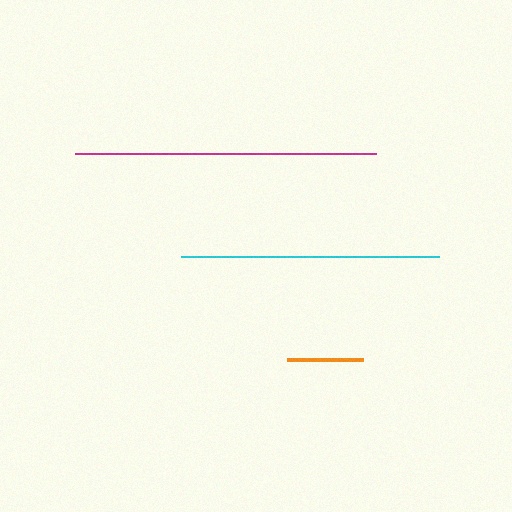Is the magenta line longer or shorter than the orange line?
The magenta line is longer than the orange line.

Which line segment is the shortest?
The orange line is the shortest at approximately 75 pixels.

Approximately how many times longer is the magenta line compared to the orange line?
The magenta line is approximately 4.0 times the length of the orange line.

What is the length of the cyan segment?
The cyan segment is approximately 258 pixels long.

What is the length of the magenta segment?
The magenta segment is approximately 301 pixels long.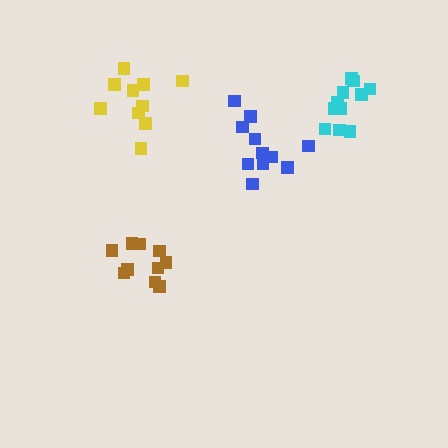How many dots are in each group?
Group 1: 11 dots, Group 2: 11 dots, Group 3: 10 dots, Group 4: 10 dots (42 total).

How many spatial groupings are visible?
There are 4 spatial groupings.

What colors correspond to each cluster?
The clusters are colored: blue, cyan, yellow, brown.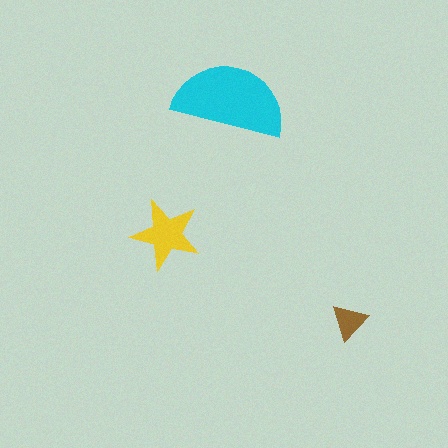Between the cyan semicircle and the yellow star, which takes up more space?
The cyan semicircle.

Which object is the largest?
The cyan semicircle.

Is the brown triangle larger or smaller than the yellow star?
Smaller.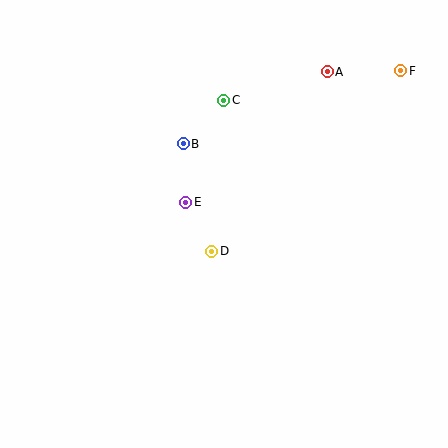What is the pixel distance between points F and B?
The distance between F and B is 230 pixels.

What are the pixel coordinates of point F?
Point F is at (401, 71).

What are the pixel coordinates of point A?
Point A is at (327, 72).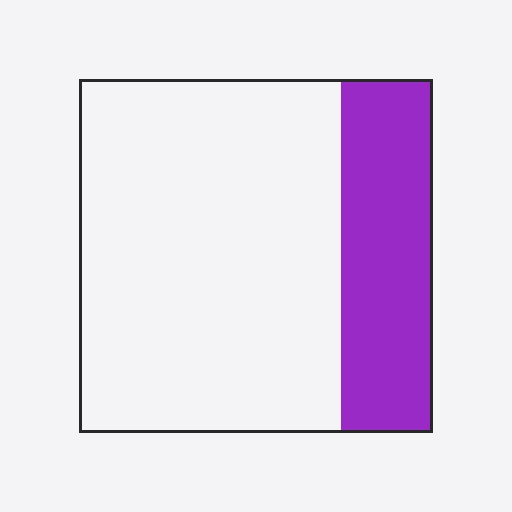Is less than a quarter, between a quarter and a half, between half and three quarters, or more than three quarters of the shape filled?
Between a quarter and a half.